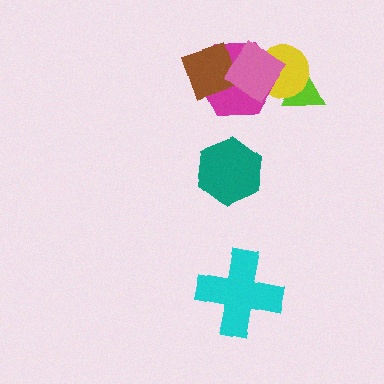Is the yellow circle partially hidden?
Yes, it is partially covered by another shape.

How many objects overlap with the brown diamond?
2 objects overlap with the brown diamond.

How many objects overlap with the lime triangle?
1 object overlaps with the lime triangle.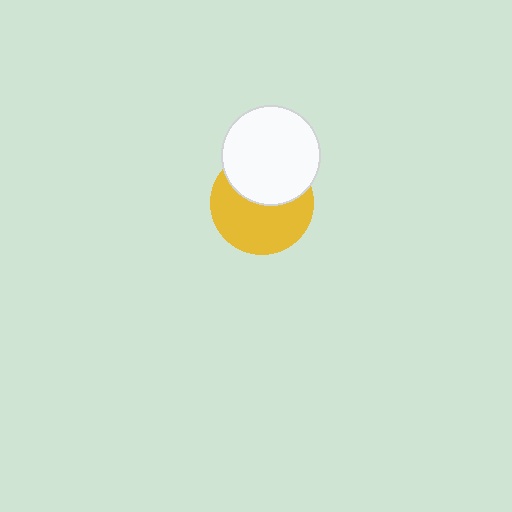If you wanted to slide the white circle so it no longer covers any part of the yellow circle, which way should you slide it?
Slide it up — that is the most direct way to separate the two shapes.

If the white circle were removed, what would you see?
You would see the complete yellow circle.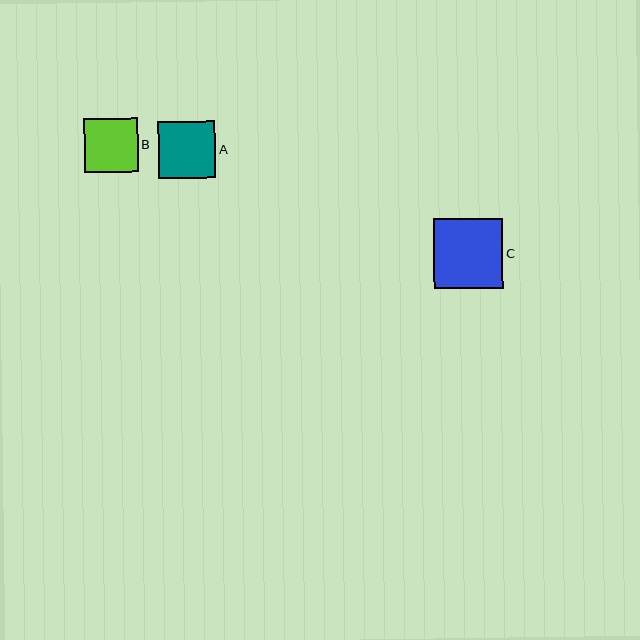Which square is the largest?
Square C is the largest with a size of approximately 69 pixels.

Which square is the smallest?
Square B is the smallest with a size of approximately 53 pixels.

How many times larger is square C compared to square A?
Square C is approximately 1.2 times the size of square A.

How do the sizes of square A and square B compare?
Square A and square B are approximately the same size.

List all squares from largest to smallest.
From largest to smallest: C, A, B.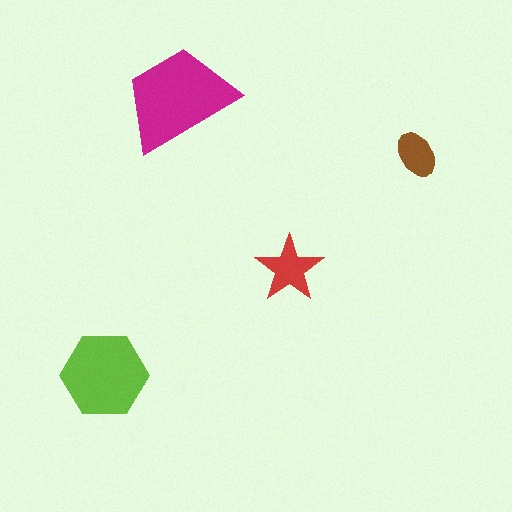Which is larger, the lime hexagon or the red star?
The lime hexagon.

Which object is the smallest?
The brown ellipse.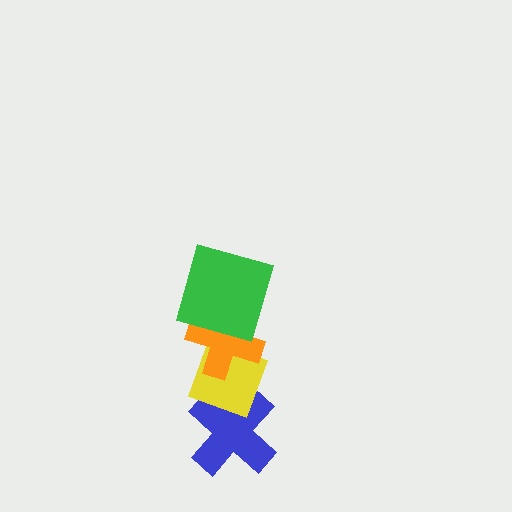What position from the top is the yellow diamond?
The yellow diamond is 3rd from the top.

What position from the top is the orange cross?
The orange cross is 2nd from the top.